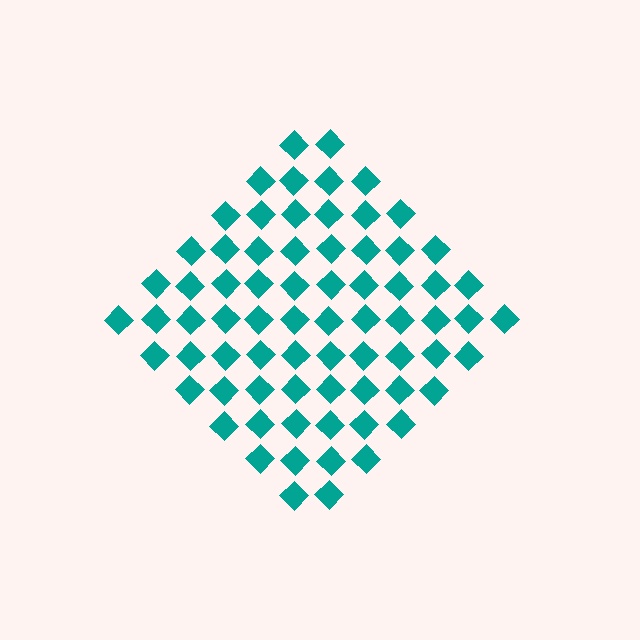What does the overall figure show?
The overall figure shows a diamond.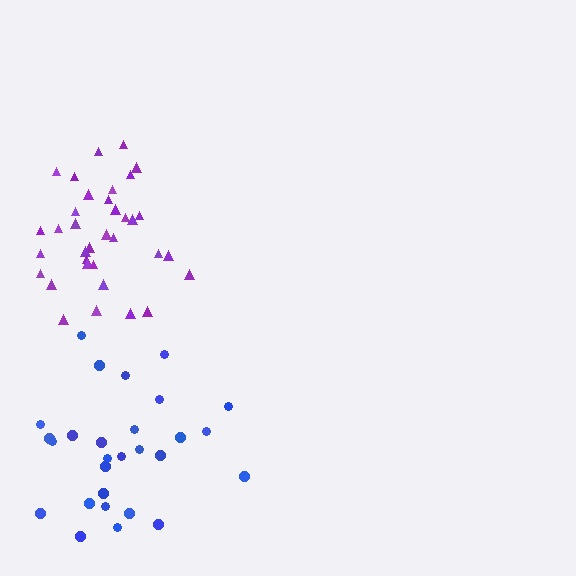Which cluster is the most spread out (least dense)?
Blue.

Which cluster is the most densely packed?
Purple.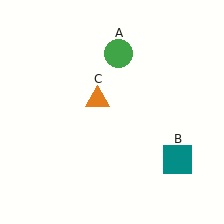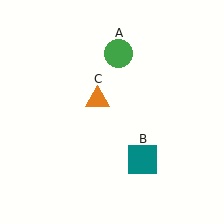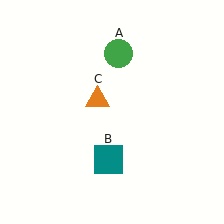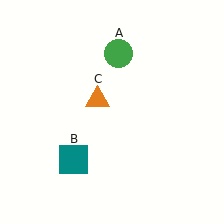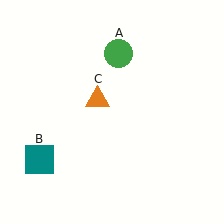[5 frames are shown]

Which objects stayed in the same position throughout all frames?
Green circle (object A) and orange triangle (object C) remained stationary.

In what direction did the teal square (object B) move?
The teal square (object B) moved left.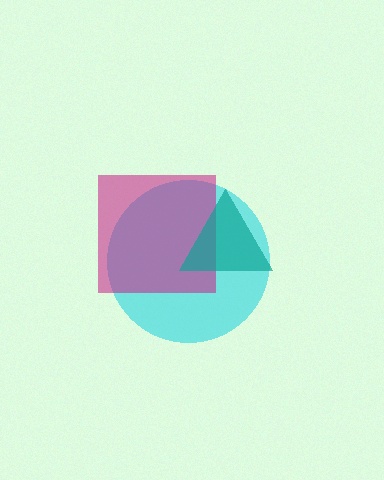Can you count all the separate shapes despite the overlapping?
Yes, there are 3 separate shapes.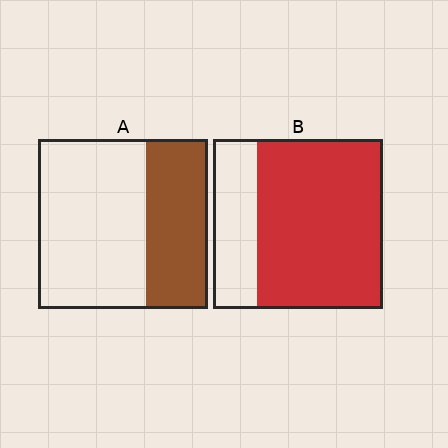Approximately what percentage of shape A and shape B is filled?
A is approximately 35% and B is approximately 75%.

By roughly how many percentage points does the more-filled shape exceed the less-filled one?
By roughly 40 percentage points (B over A).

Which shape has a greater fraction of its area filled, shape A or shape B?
Shape B.